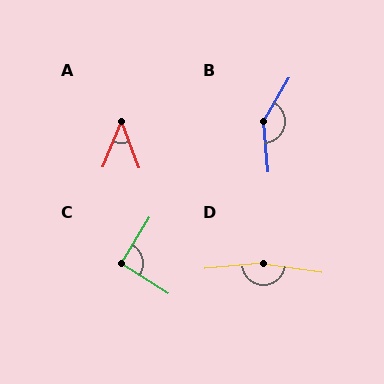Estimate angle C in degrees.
Approximately 91 degrees.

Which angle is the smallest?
A, at approximately 43 degrees.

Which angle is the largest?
D, at approximately 166 degrees.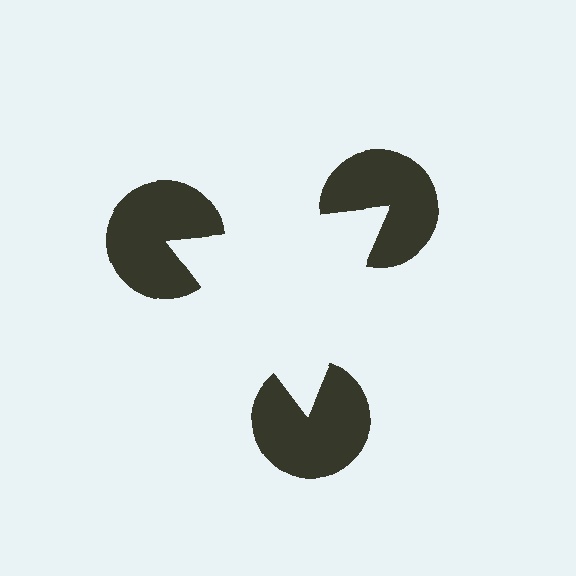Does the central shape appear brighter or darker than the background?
It typically appears slightly brighter than the background, even though no actual brightness change is drawn.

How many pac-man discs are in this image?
There are 3 — one at each vertex of the illusory triangle.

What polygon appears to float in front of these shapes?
An illusory triangle — its edges are inferred from the aligned wedge cuts in the pac-man discs, not physically drawn.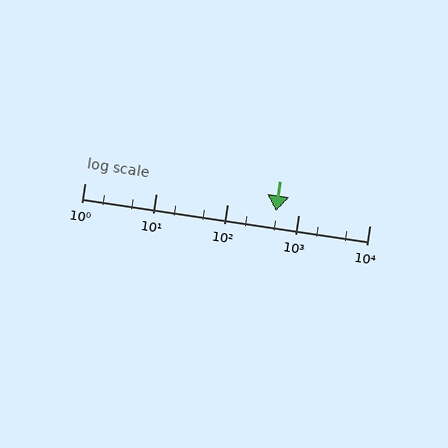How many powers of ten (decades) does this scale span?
The scale spans 4 decades, from 1 to 10000.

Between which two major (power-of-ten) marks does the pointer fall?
The pointer is between 100 and 1000.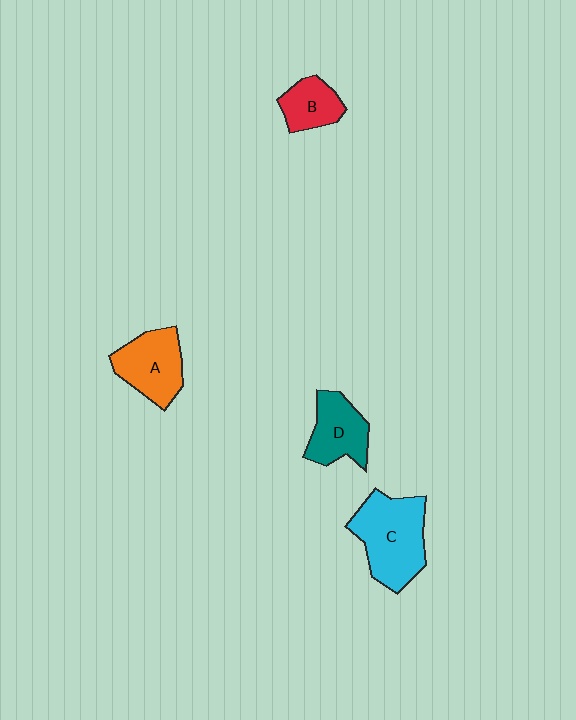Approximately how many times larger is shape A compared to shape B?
Approximately 1.5 times.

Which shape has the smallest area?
Shape B (red).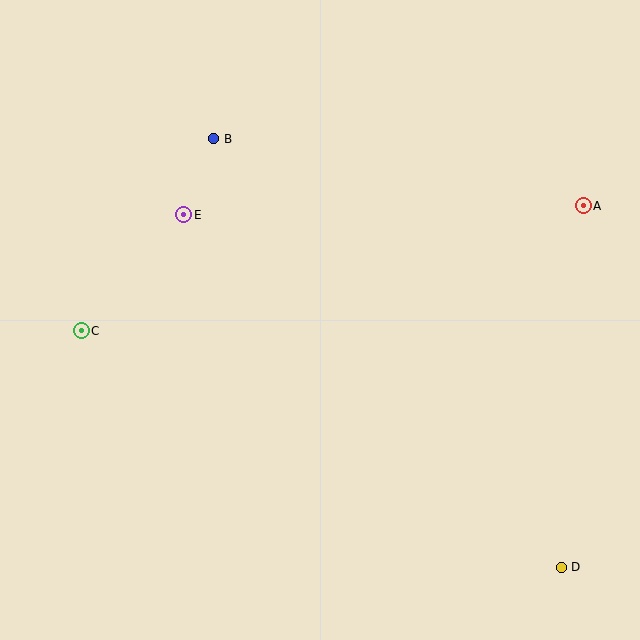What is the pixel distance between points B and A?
The distance between B and A is 376 pixels.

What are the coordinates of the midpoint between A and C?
The midpoint between A and C is at (332, 268).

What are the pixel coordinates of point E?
Point E is at (184, 215).